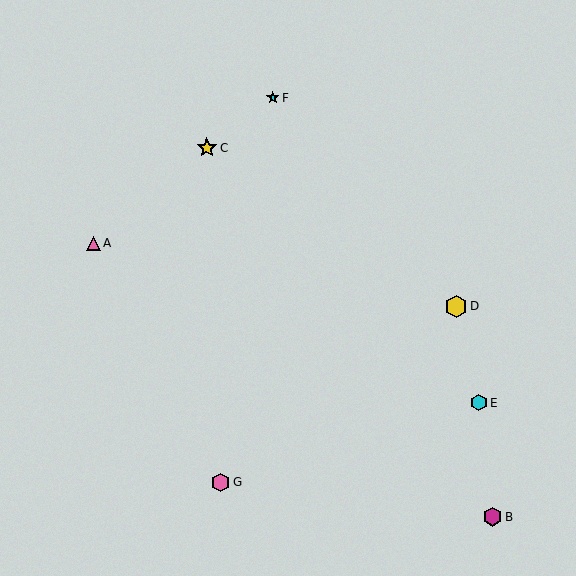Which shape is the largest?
The yellow hexagon (labeled D) is the largest.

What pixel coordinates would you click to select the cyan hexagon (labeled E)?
Click at (479, 403) to select the cyan hexagon E.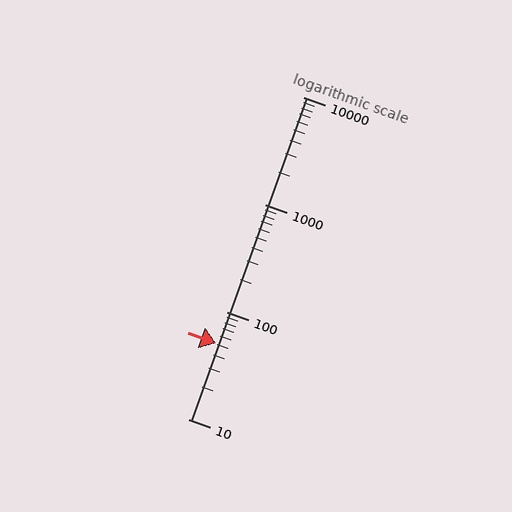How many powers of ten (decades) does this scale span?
The scale spans 3 decades, from 10 to 10000.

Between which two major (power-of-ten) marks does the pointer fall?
The pointer is between 10 and 100.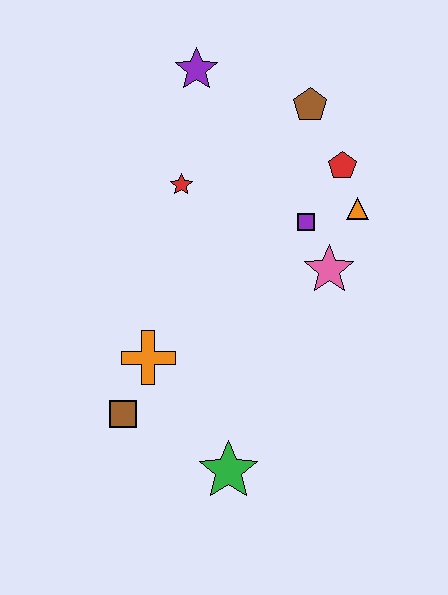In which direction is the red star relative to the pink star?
The red star is to the left of the pink star.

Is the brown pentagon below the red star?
No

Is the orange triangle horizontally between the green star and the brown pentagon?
No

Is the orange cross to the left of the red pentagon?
Yes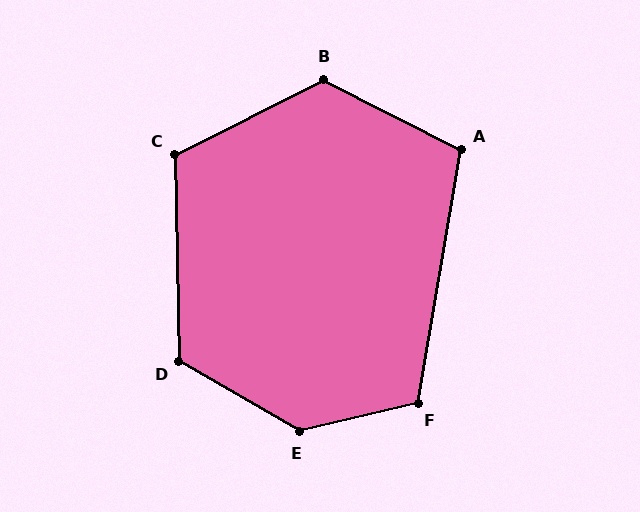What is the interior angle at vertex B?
Approximately 126 degrees (obtuse).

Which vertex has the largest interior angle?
E, at approximately 137 degrees.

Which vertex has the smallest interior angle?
A, at approximately 107 degrees.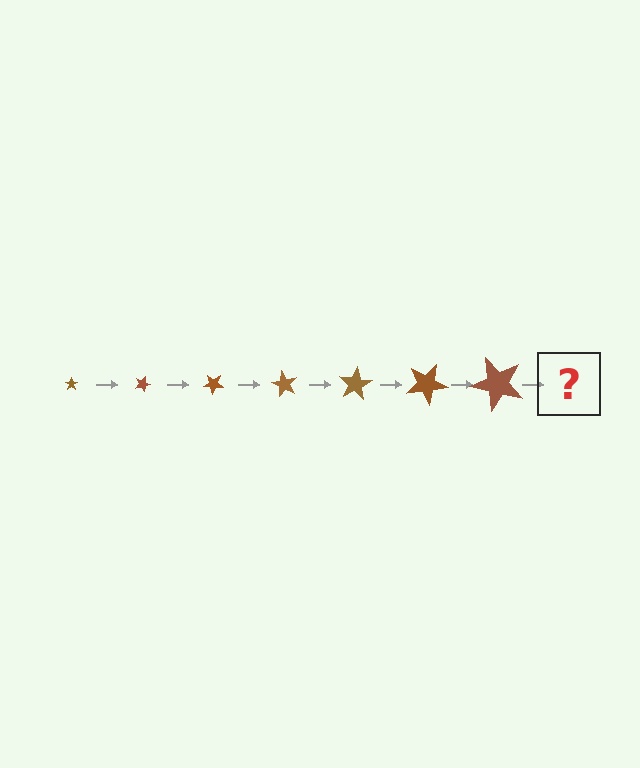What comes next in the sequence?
The next element should be a star, larger than the previous one and rotated 140 degrees from the start.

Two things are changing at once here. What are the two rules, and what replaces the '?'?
The two rules are that the star grows larger each step and it rotates 20 degrees each step. The '?' should be a star, larger than the previous one and rotated 140 degrees from the start.